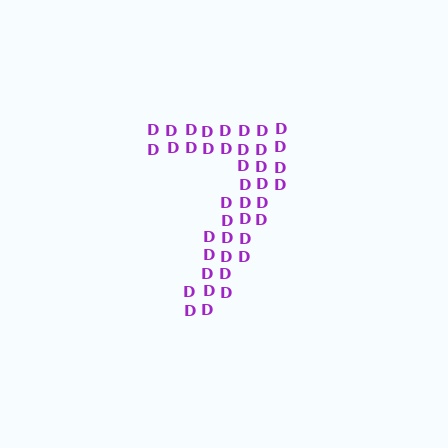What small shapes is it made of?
It is made of small letter D's.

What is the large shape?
The large shape is the digit 7.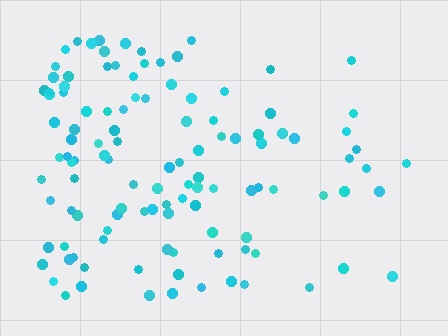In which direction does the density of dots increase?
From right to left, with the left side densest.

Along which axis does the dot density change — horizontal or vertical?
Horizontal.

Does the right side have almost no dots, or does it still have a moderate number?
Still a moderate number, just noticeably fewer than the left.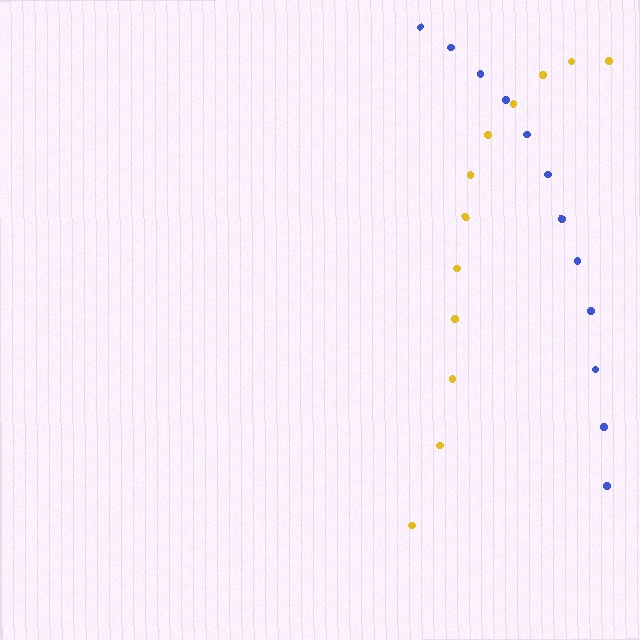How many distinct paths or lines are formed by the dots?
There are 2 distinct paths.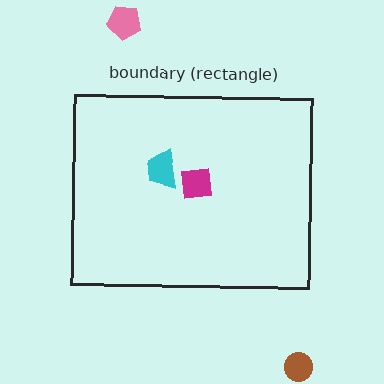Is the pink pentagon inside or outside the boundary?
Outside.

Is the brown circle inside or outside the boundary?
Outside.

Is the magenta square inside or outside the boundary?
Inside.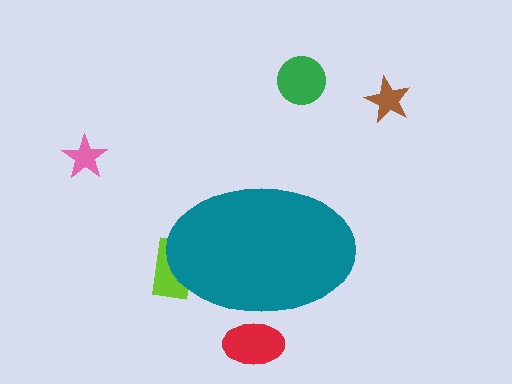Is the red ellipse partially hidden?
Yes, the red ellipse is partially hidden behind the teal ellipse.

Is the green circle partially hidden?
No, the green circle is fully visible.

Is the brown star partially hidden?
No, the brown star is fully visible.